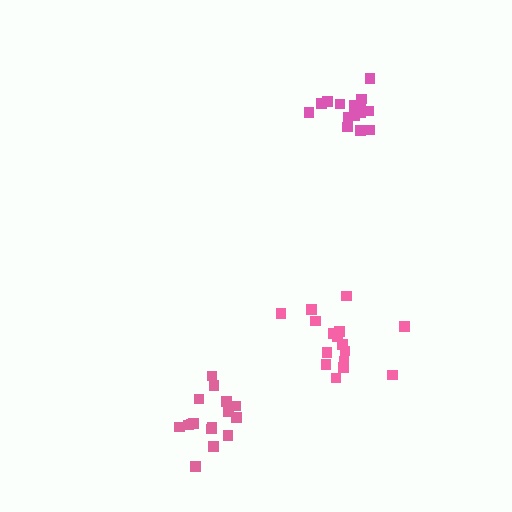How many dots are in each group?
Group 1: 15 dots, Group 2: 16 dots, Group 3: 16 dots (47 total).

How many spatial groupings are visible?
There are 3 spatial groupings.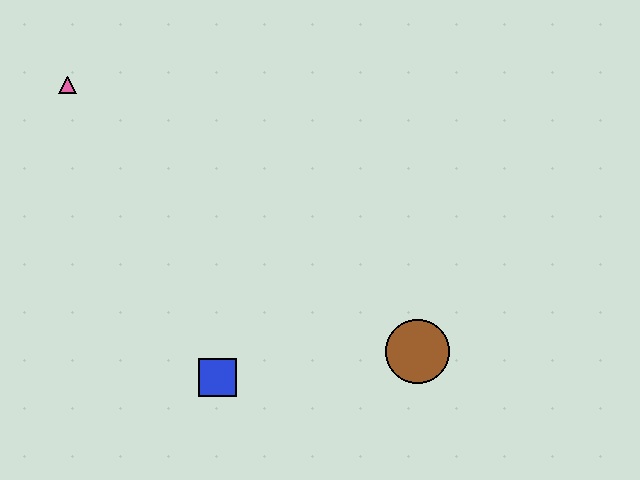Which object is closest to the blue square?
The brown circle is closest to the blue square.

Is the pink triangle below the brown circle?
No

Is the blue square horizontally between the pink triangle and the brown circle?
Yes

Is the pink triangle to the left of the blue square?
Yes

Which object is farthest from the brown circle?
The pink triangle is farthest from the brown circle.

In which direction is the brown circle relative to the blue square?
The brown circle is to the right of the blue square.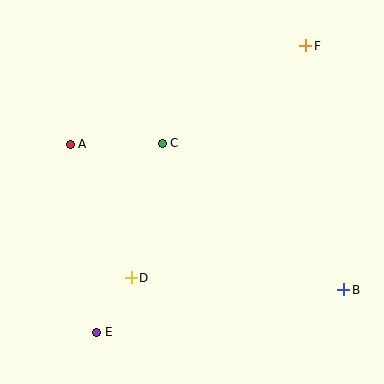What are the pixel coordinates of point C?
Point C is at (162, 143).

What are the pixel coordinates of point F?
Point F is at (306, 46).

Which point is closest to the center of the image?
Point C at (162, 143) is closest to the center.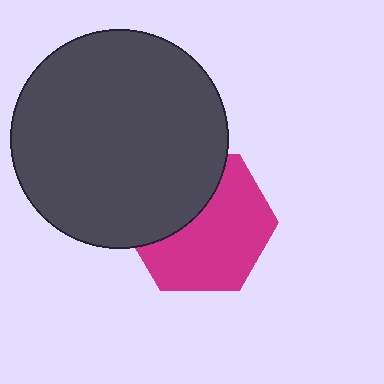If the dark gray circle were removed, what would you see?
You would see the complete magenta hexagon.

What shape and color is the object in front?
The object in front is a dark gray circle.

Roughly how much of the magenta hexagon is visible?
About half of it is visible (roughly 62%).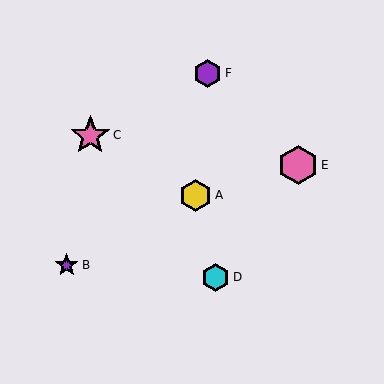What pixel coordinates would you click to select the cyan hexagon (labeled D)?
Click at (216, 278) to select the cyan hexagon D.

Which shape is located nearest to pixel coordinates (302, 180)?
The pink hexagon (labeled E) at (298, 165) is nearest to that location.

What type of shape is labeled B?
Shape B is a purple star.